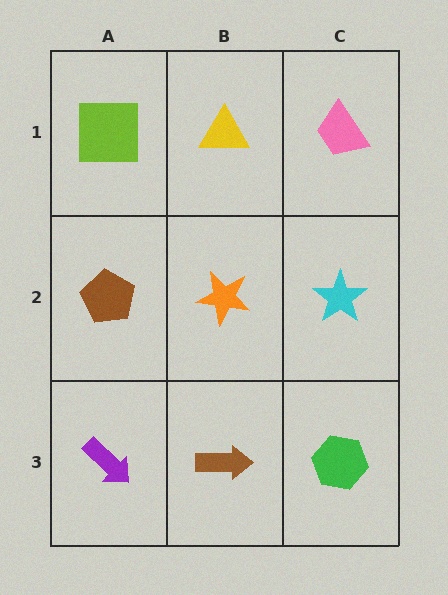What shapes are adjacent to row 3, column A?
A brown pentagon (row 2, column A), a brown arrow (row 3, column B).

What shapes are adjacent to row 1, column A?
A brown pentagon (row 2, column A), a yellow triangle (row 1, column B).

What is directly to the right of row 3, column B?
A green hexagon.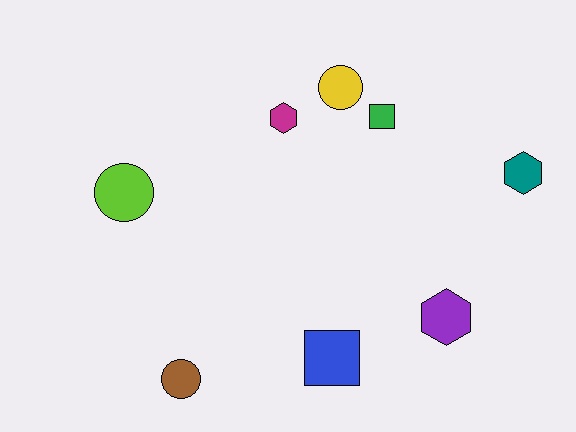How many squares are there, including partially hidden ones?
There are 2 squares.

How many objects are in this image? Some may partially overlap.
There are 8 objects.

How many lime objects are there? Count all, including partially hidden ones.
There is 1 lime object.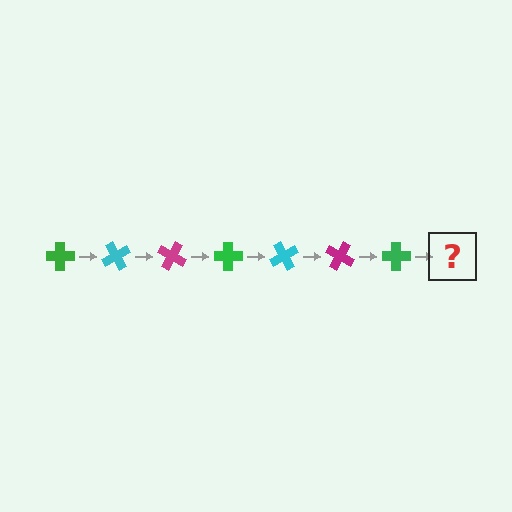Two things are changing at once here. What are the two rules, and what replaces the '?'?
The two rules are that it rotates 60 degrees each step and the color cycles through green, cyan, and magenta. The '?' should be a cyan cross, rotated 420 degrees from the start.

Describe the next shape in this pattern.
It should be a cyan cross, rotated 420 degrees from the start.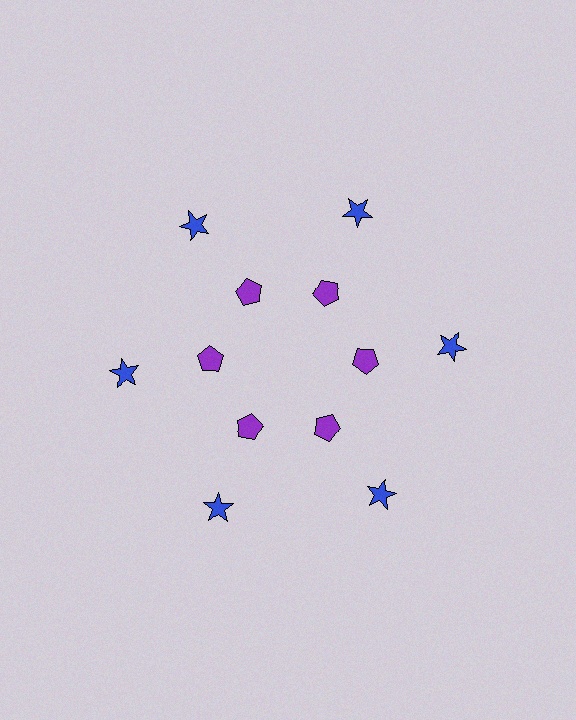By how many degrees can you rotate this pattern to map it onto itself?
The pattern maps onto itself every 60 degrees of rotation.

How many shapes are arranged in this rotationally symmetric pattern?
There are 12 shapes, arranged in 6 groups of 2.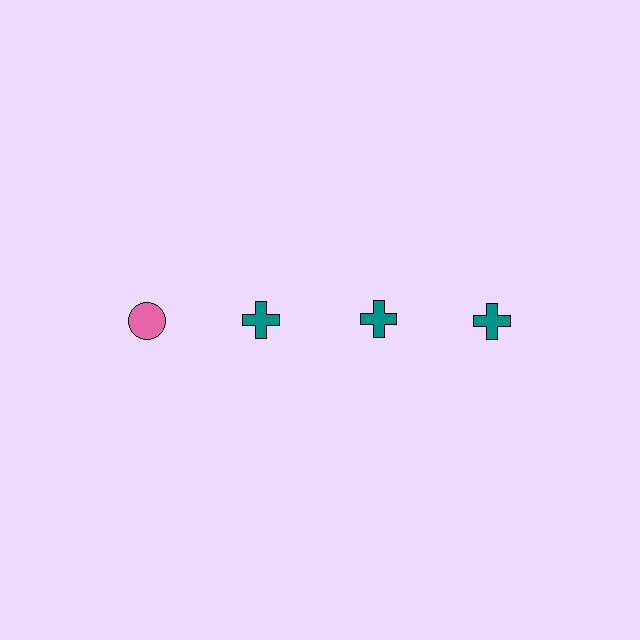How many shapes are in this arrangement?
There are 4 shapes arranged in a grid pattern.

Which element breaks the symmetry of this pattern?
The pink circle in the top row, leftmost column breaks the symmetry. All other shapes are teal crosses.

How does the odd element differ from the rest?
It differs in both color (pink instead of teal) and shape (circle instead of cross).